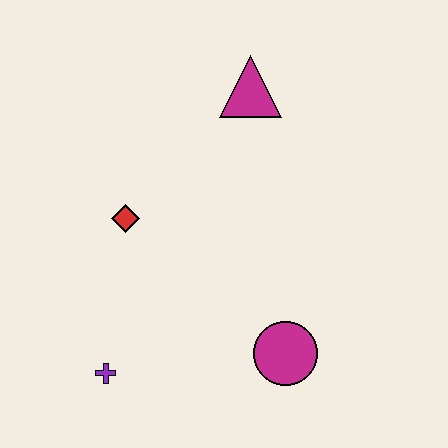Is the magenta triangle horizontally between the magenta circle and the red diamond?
Yes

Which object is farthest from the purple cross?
The magenta triangle is farthest from the purple cross.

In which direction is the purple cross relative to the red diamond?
The purple cross is below the red diamond.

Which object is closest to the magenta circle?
The purple cross is closest to the magenta circle.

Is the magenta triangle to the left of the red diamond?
No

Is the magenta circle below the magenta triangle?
Yes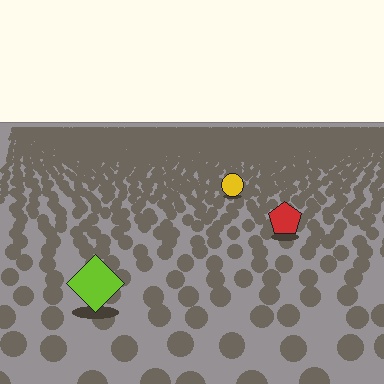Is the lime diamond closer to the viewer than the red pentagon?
Yes. The lime diamond is closer — you can tell from the texture gradient: the ground texture is coarser near it.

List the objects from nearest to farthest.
From nearest to farthest: the lime diamond, the red pentagon, the yellow circle.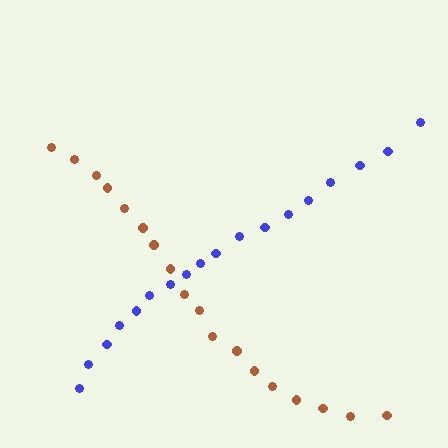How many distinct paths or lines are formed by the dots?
There are 2 distinct paths.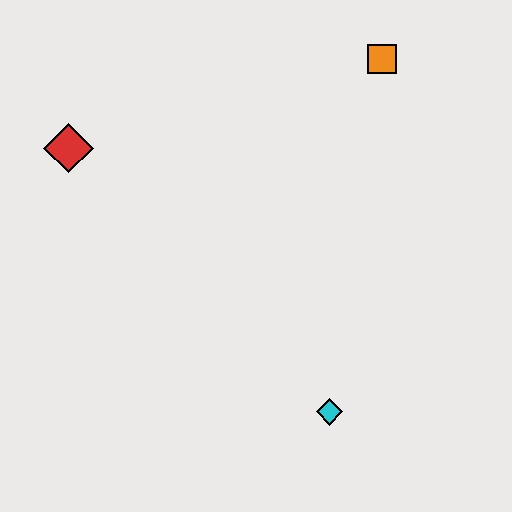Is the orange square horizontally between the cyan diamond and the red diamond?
No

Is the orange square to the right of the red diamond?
Yes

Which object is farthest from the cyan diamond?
The red diamond is farthest from the cyan diamond.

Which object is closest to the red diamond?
The orange square is closest to the red diamond.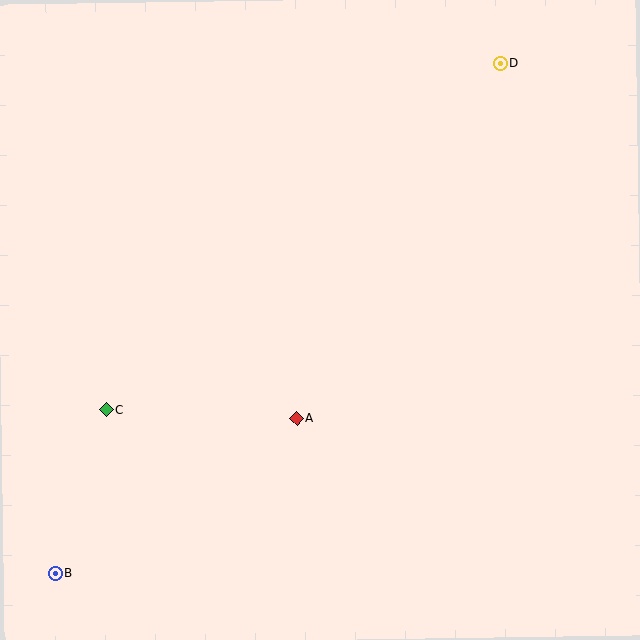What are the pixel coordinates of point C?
Point C is at (107, 410).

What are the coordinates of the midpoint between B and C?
The midpoint between B and C is at (81, 492).